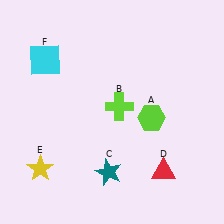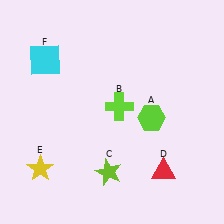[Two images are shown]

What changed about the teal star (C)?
In Image 1, C is teal. In Image 2, it changed to lime.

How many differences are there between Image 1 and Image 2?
There is 1 difference between the two images.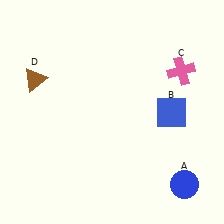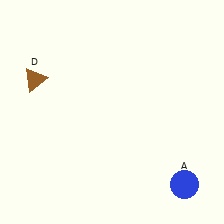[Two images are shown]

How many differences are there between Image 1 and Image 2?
There are 2 differences between the two images.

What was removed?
The blue square (B), the pink cross (C) were removed in Image 2.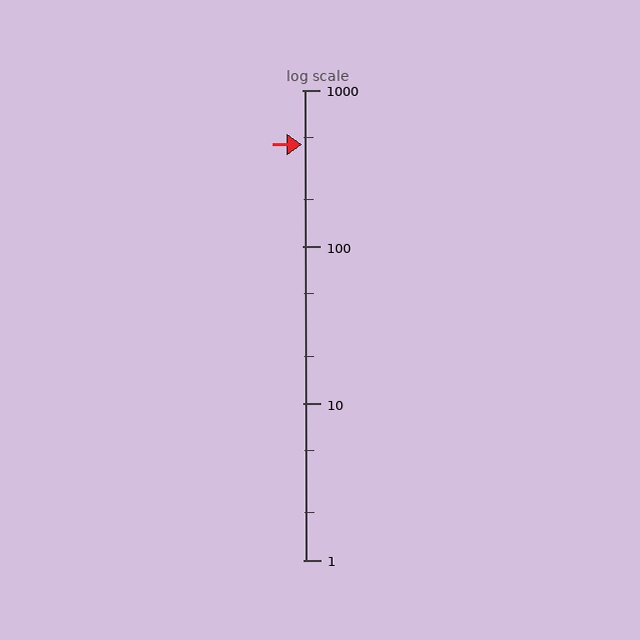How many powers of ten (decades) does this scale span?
The scale spans 3 decades, from 1 to 1000.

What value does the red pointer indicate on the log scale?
The pointer indicates approximately 450.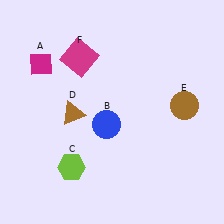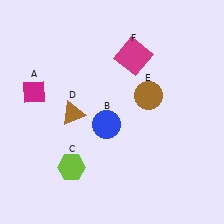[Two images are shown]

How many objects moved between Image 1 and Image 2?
3 objects moved between the two images.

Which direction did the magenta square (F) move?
The magenta square (F) moved right.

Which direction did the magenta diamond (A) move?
The magenta diamond (A) moved down.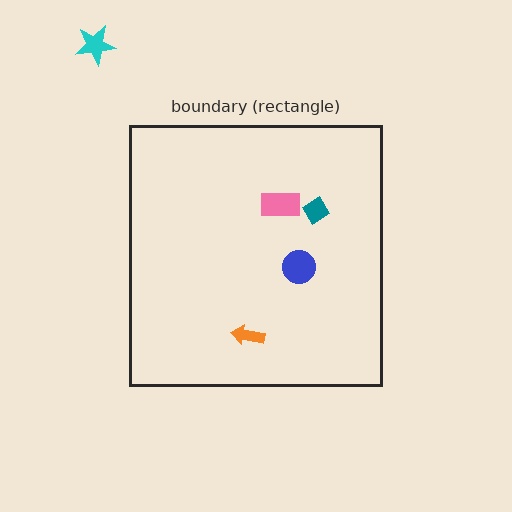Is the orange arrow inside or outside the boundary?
Inside.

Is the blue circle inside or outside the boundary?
Inside.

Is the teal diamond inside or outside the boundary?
Inside.